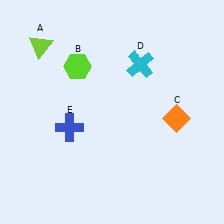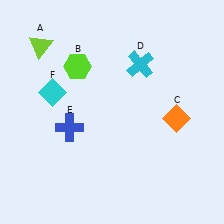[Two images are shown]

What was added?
A cyan diamond (F) was added in Image 2.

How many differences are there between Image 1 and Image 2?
There is 1 difference between the two images.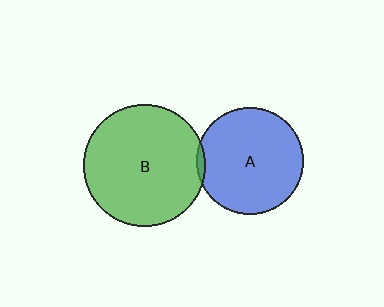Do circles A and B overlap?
Yes.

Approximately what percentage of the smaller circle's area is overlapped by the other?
Approximately 5%.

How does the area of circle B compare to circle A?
Approximately 1.3 times.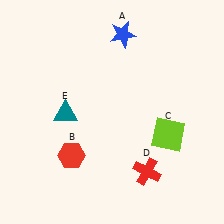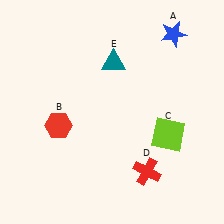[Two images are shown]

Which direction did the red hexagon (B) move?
The red hexagon (B) moved up.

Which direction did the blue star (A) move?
The blue star (A) moved right.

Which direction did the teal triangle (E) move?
The teal triangle (E) moved up.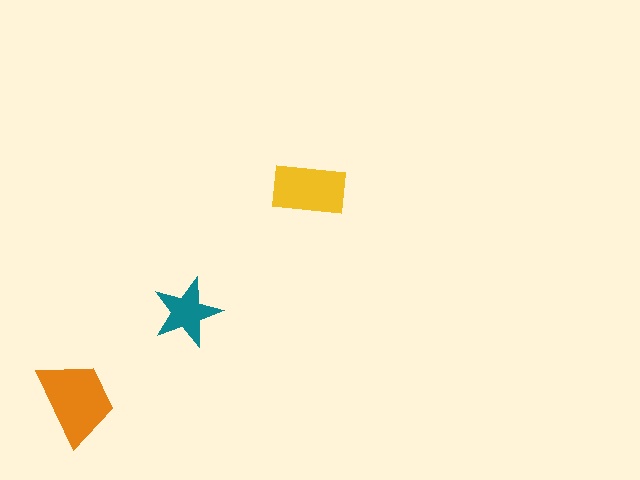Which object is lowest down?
The orange trapezoid is bottommost.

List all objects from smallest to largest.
The teal star, the yellow rectangle, the orange trapezoid.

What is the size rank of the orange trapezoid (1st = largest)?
1st.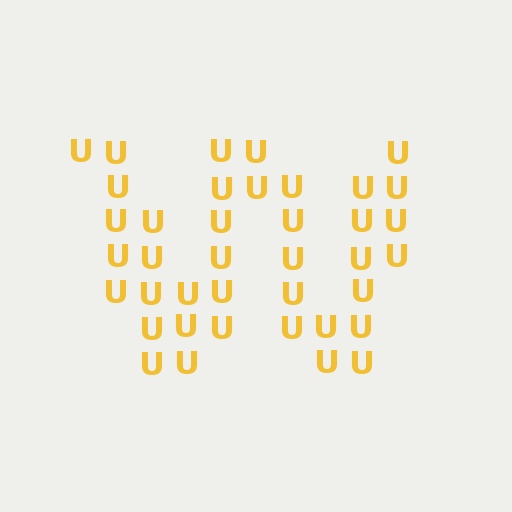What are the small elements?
The small elements are letter U's.